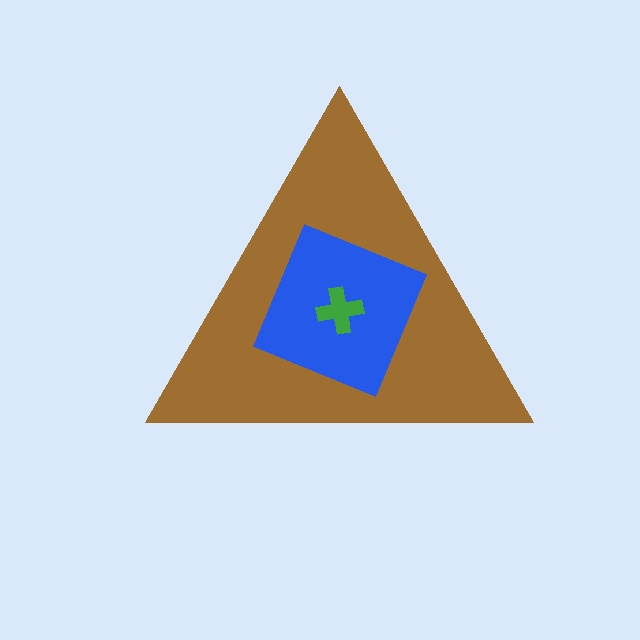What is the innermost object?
The green cross.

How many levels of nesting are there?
3.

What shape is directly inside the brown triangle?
The blue diamond.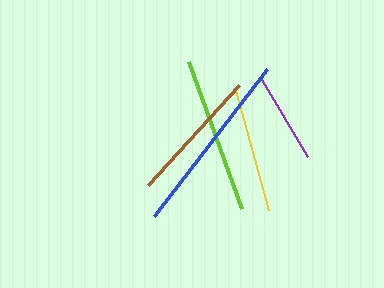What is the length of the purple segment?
The purple segment is approximately 90 pixels long.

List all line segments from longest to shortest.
From longest to shortest: blue, lime, brown, yellow, purple.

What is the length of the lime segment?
The lime segment is approximately 156 pixels long.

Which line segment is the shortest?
The purple line is the shortest at approximately 90 pixels.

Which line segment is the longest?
The blue line is the longest at approximately 185 pixels.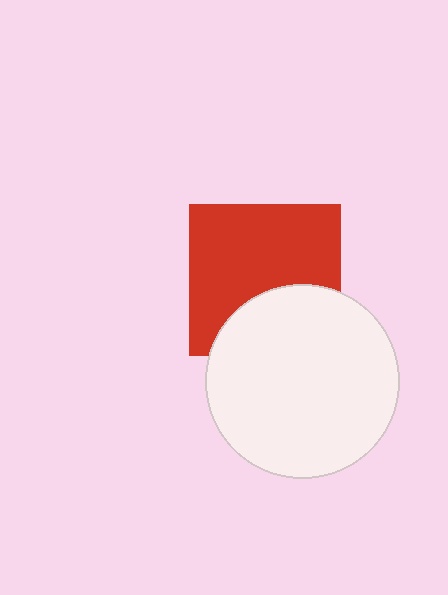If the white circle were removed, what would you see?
You would see the complete red square.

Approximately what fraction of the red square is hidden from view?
Roughly 33% of the red square is hidden behind the white circle.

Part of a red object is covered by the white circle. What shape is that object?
It is a square.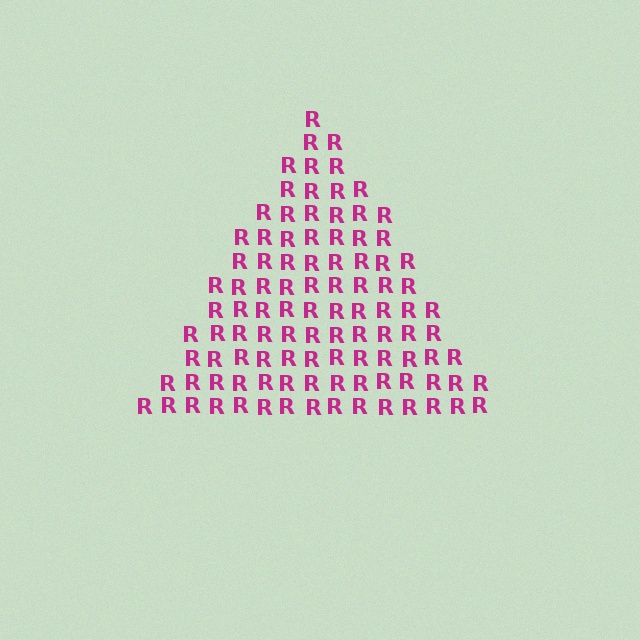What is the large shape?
The large shape is a triangle.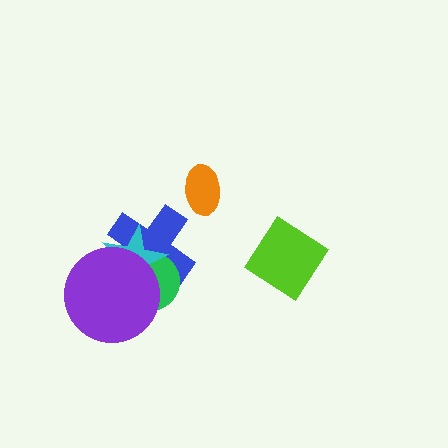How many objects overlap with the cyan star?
3 objects overlap with the cyan star.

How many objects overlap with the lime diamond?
0 objects overlap with the lime diamond.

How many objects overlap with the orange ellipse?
0 objects overlap with the orange ellipse.